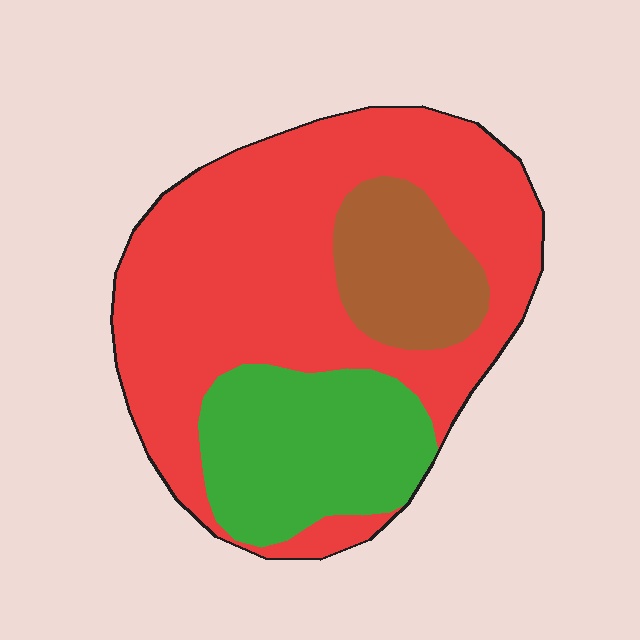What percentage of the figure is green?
Green covers 24% of the figure.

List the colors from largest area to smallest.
From largest to smallest: red, green, brown.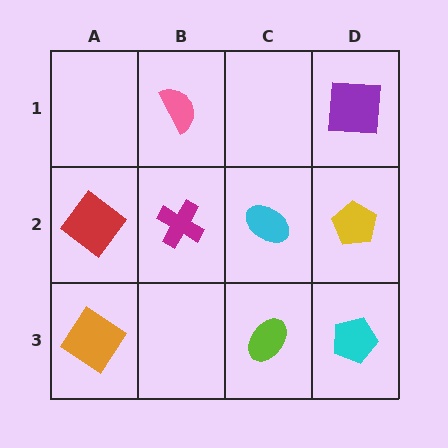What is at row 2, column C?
A cyan ellipse.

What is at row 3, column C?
A lime ellipse.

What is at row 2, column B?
A magenta cross.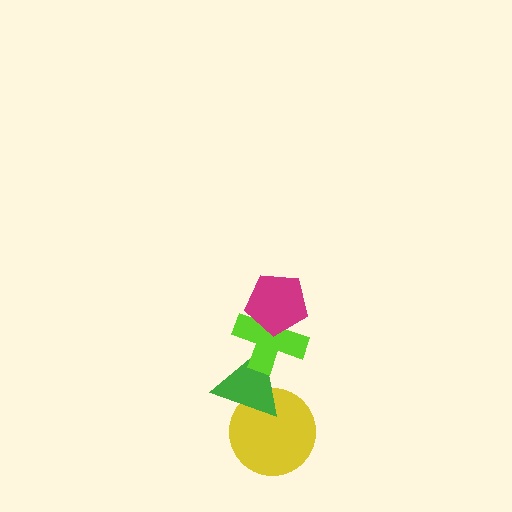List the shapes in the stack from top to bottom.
From top to bottom: the magenta pentagon, the lime cross, the green triangle, the yellow circle.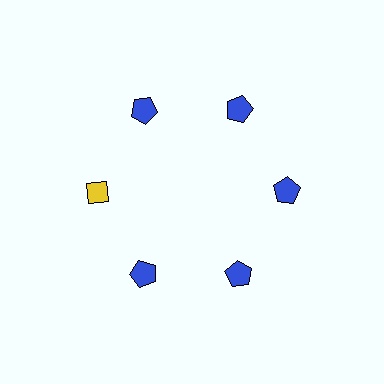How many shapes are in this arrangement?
There are 6 shapes arranged in a ring pattern.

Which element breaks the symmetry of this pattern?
The yellow diamond at roughly the 9 o'clock position breaks the symmetry. All other shapes are blue pentagons.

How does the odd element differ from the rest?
It differs in both color (yellow instead of blue) and shape (diamond instead of pentagon).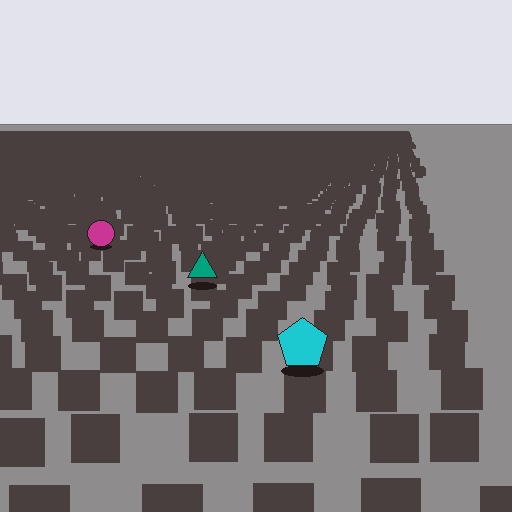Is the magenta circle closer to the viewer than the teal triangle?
No. The teal triangle is closer — you can tell from the texture gradient: the ground texture is coarser near it.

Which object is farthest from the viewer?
The magenta circle is farthest from the viewer. It appears smaller and the ground texture around it is denser.